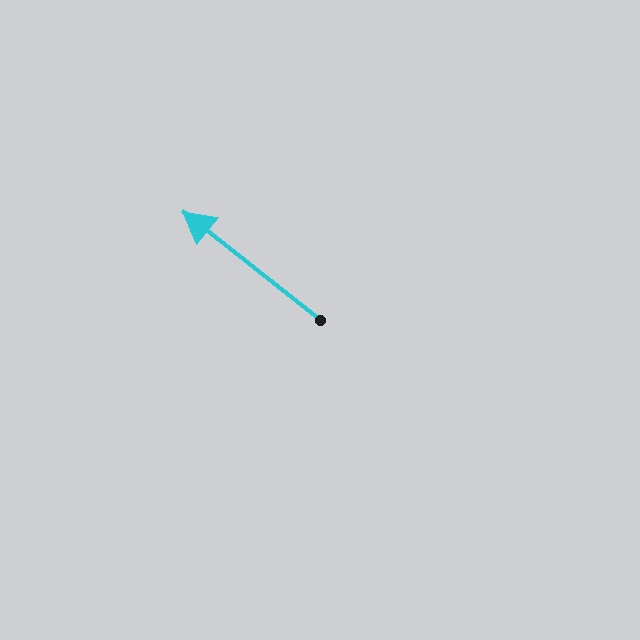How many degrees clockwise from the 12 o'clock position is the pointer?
Approximately 308 degrees.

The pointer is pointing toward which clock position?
Roughly 10 o'clock.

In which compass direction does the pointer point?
Northwest.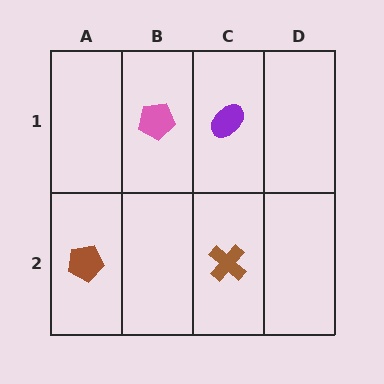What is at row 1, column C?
A purple ellipse.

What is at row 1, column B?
A pink pentagon.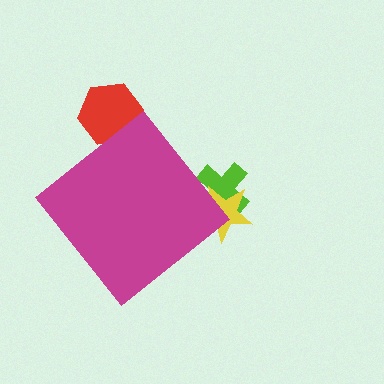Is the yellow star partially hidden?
Yes, the yellow star is partially hidden behind the magenta diamond.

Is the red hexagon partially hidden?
Yes, the red hexagon is partially hidden behind the magenta diamond.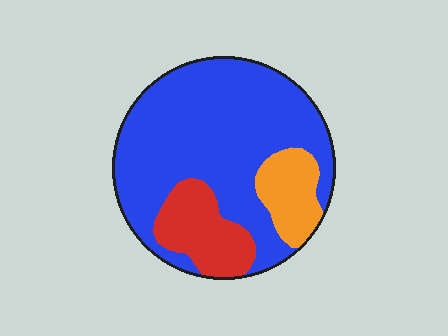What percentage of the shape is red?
Red takes up about one sixth (1/6) of the shape.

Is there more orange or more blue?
Blue.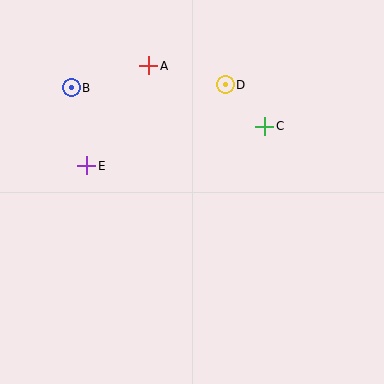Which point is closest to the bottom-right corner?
Point C is closest to the bottom-right corner.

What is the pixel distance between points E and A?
The distance between E and A is 117 pixels.